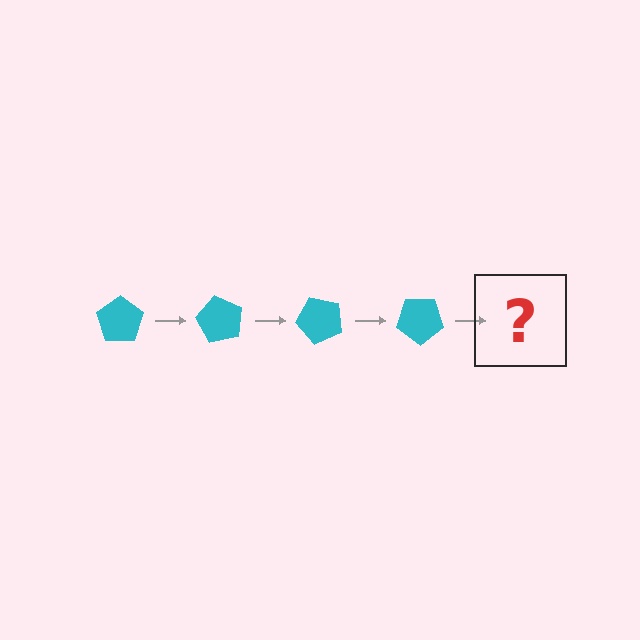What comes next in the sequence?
The next element should be a cyan pentagon rotated 240 degrees.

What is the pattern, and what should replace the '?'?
The pattern is that the pentagon rotates 60 degrees each step. The '?' should be a cyan pentagon rotated 240 degrees.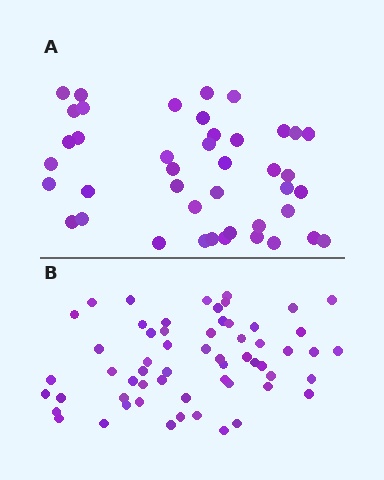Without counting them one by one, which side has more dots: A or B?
Region B (the bottom region) has more dots.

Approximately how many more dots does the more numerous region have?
Region B has approximately 15 more dots than region A.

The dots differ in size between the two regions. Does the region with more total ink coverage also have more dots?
No. Region A has more total ink coverage because its dots are larger, but region B actually contains more individual dots. Total area can be misleading — the number of items is what matters here.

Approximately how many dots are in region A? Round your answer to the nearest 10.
About 40 dots. (The exact count is 42, which rounds to 40.)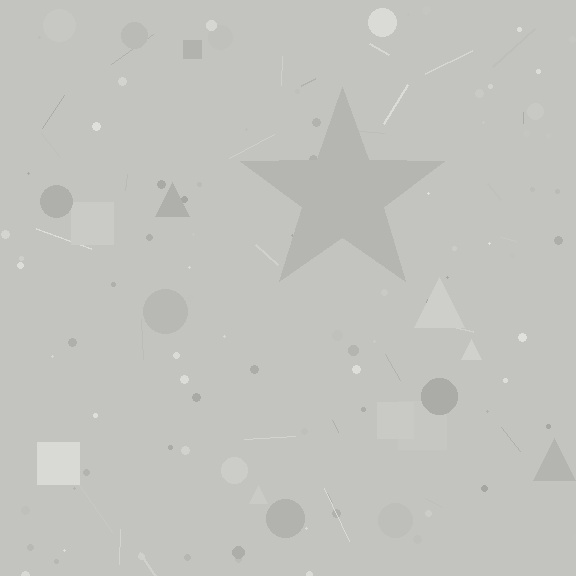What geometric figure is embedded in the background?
A star is embedded in the background.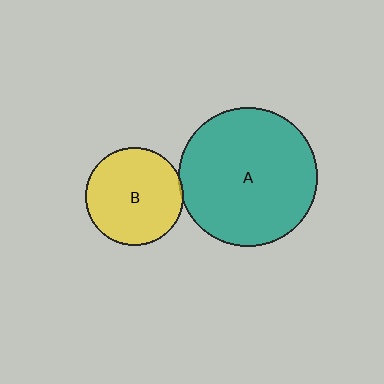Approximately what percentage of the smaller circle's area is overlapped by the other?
Approximately 5%.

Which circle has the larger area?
Circle A (teal).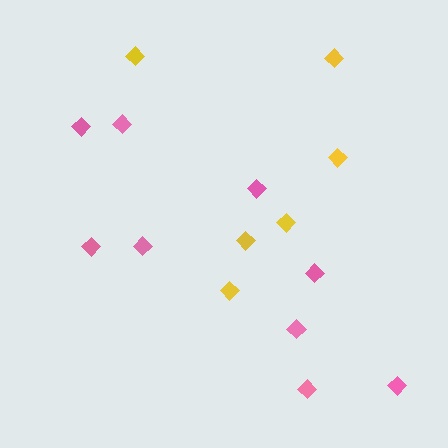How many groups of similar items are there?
There are 2 groups: one group of pink diamonds (9) and one group of yellow diamonds (6).